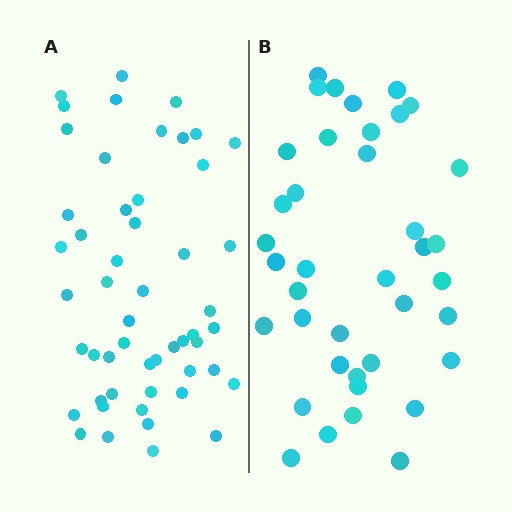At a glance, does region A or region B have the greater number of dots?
Region A (the left region) has more dots.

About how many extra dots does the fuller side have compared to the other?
Region A has approximately 15 more dots than region B.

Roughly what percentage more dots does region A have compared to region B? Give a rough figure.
About 35% more.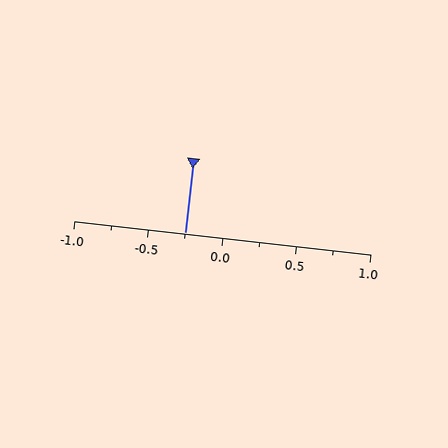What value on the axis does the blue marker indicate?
The marker indicates approximately -0.25.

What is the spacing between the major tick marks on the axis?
The major ticks are spaced 0.5 apart.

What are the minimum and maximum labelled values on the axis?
The axis runs from -1.0 to 1.0.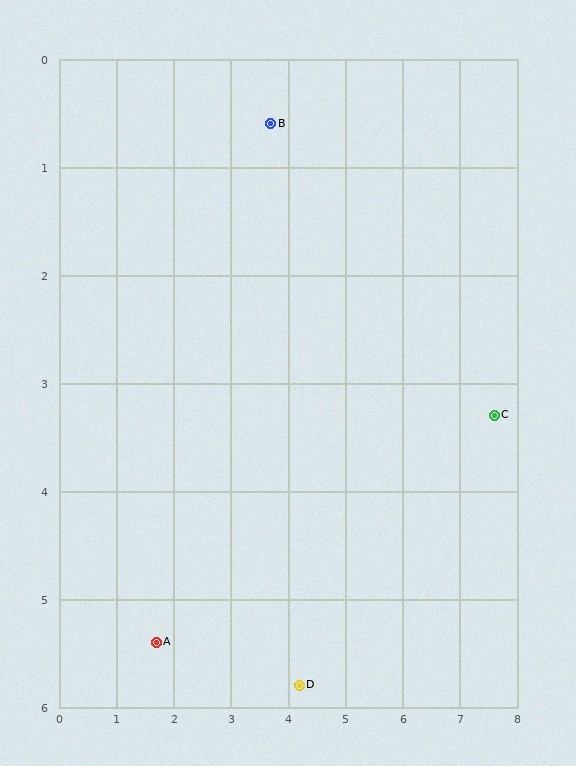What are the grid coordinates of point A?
Point A is at approximately (1.7, 5.4).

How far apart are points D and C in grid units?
Points D and C are about 4.2 grid units apart.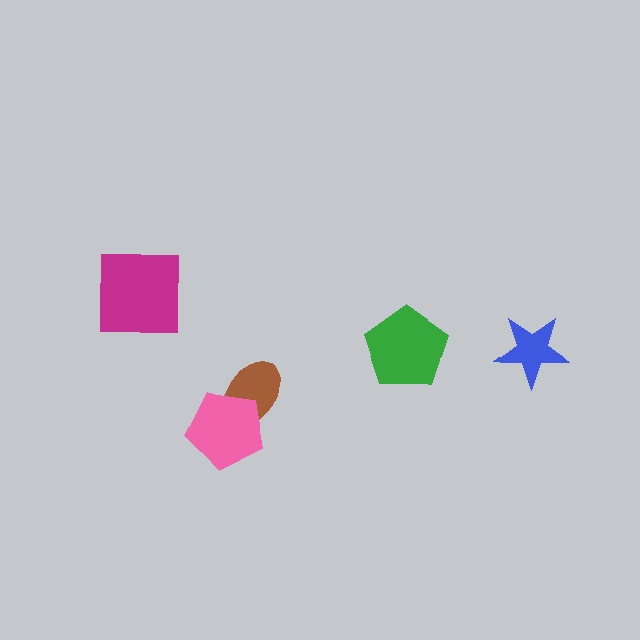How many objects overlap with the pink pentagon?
1 object overlaps with the pink pentagon.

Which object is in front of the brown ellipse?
The pink pentagon is in front of the brown ellipse.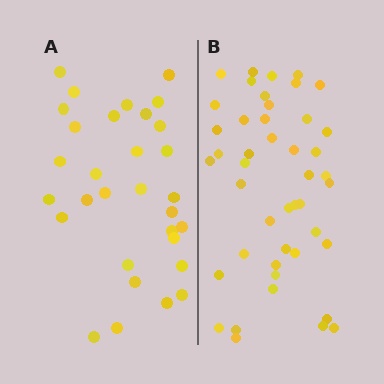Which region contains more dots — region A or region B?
Region B (the right region) has more dots.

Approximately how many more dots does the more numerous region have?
Region B has approximately 15 more dots than region A.